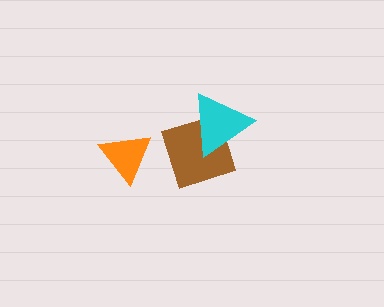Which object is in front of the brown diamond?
The cyan triangle is in front of the brown diamond.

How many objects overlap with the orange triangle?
0 objects overlap with the orange triangle.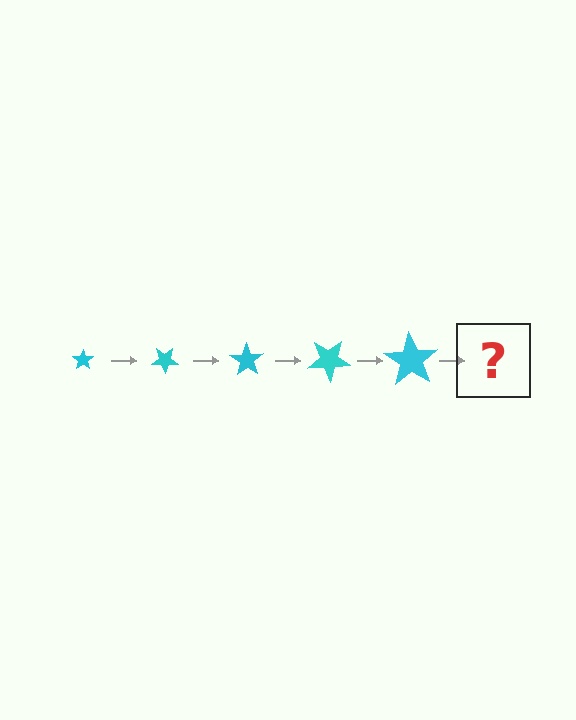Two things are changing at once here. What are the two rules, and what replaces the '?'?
The two rules are that the star grows larger each step and it rotates 35 degrees each step. The '?' should be a star, larger than the previous one and rotated 175 degrees from the start.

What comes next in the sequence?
The next element should be a star, larger than the previous one and rotated 175 degrees from the start.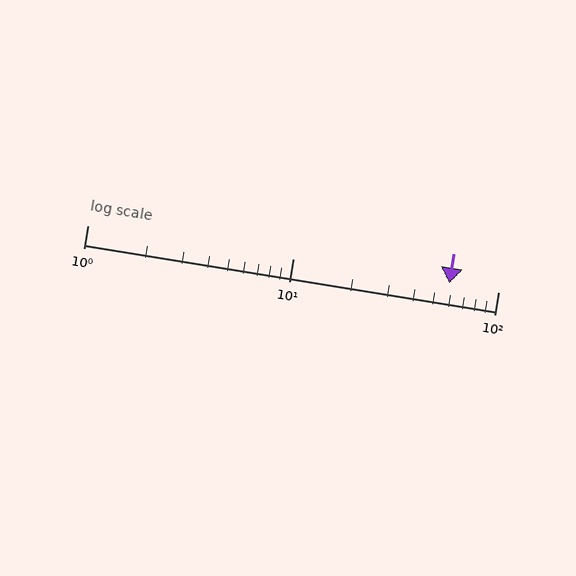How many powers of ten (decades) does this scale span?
The scale spans 2 decades, from 1 to 100.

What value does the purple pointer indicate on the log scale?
The pointer indicates approximately 58.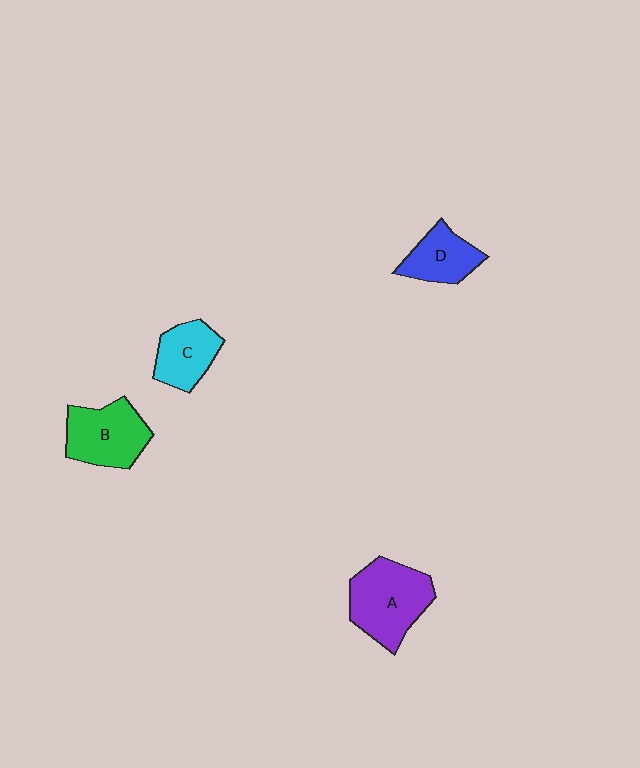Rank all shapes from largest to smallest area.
From largest to smallest: A (purple), B (green), C (cyan), D (blue).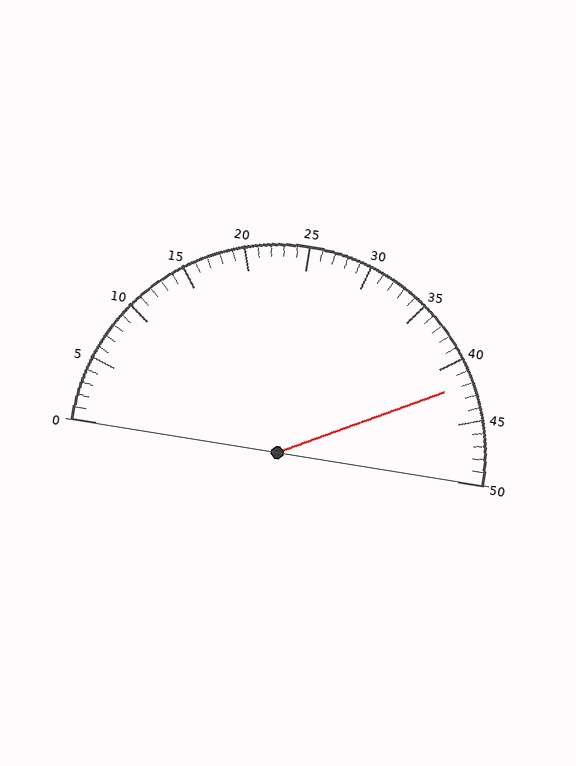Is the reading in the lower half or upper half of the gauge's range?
The reading is in the upper half of the range (0 to 50).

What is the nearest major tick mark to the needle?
The nearest major tick mark is 40.